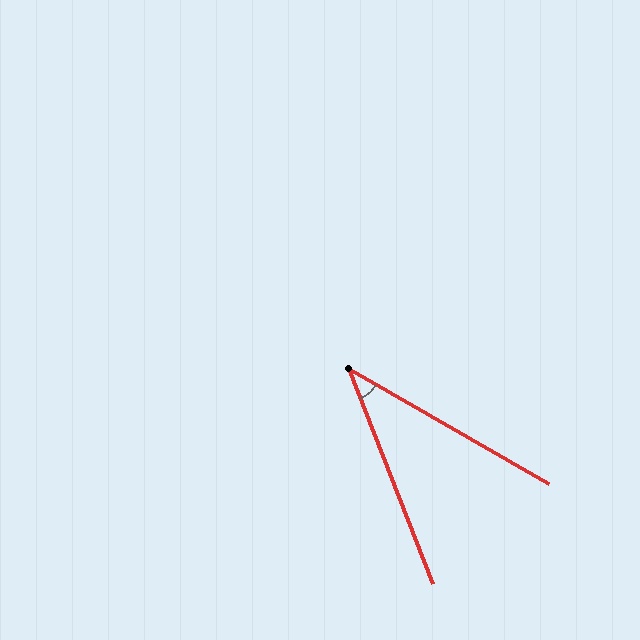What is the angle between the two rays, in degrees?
Approximately 39 degrees.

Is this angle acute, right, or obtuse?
It is acute.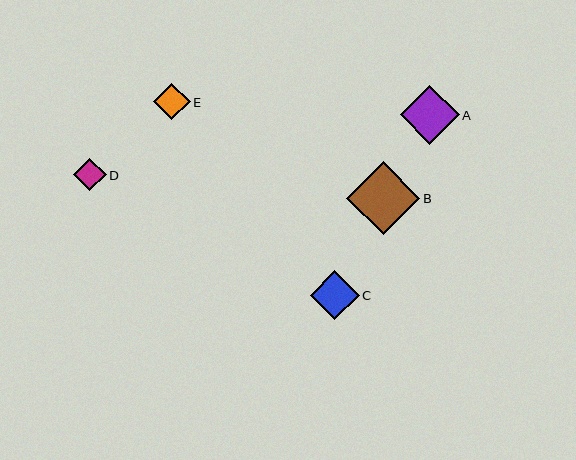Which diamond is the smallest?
Diamond D is the smallest with a size of approximately 32 pixels.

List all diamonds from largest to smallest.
From largest to smallest: B, A, C, E, D.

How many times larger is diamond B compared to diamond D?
Diamond B is approximately 2.3 times the size of diamond D.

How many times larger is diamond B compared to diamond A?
Diamond B is approximately 1.2 times the size of diamond A.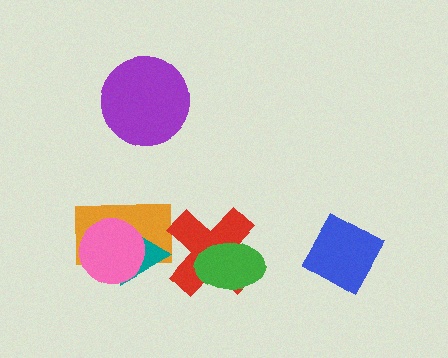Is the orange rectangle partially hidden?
Yes, it is partially covered by another shape.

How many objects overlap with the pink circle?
2 objects overlap with the pink circle.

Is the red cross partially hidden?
Yes, it is partially covered by another shape.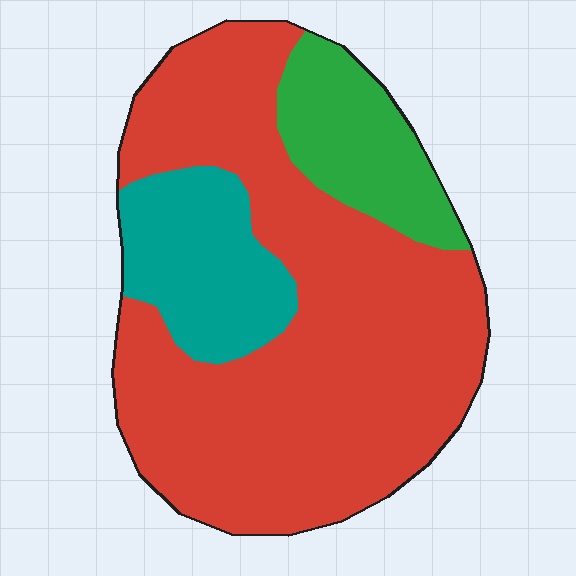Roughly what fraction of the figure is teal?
Teal takes up less than a quarter of the figure.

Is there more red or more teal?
Red.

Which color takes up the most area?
Red, at roughly 70%.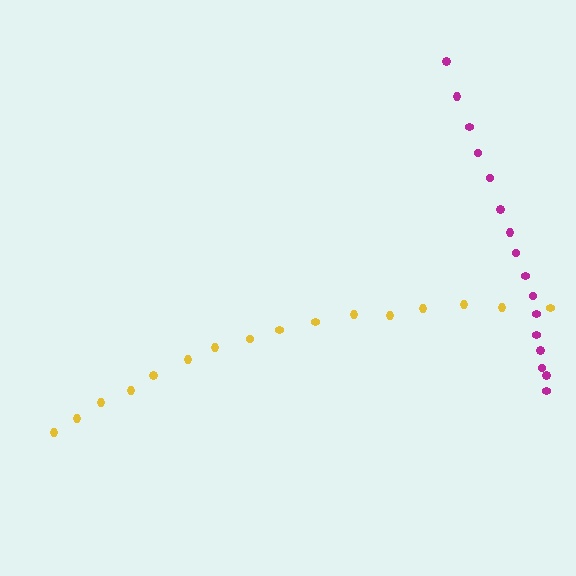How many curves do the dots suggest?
There are 2 distinct paths.